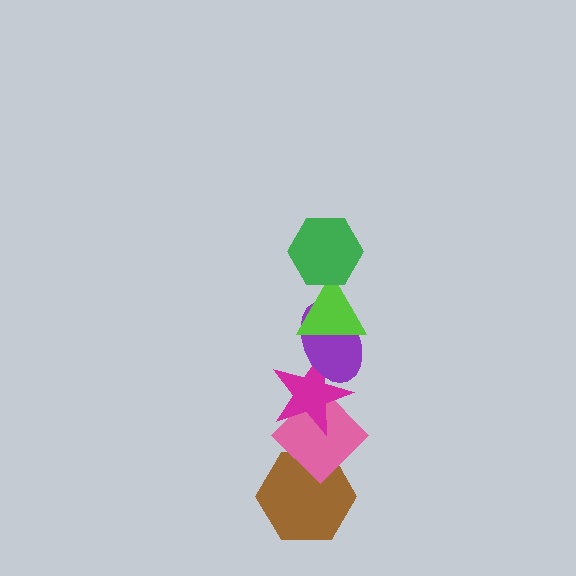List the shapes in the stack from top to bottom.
From top to bottom: the green hexagon, the lime triangle, the purple ellipse, the magenta star, the pink diamond, the brown hexagon.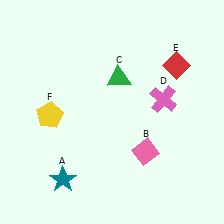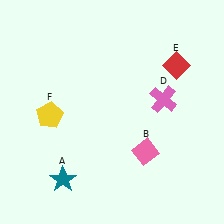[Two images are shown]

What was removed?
The green triangle (C) was removed in Image 2.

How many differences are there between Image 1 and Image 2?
There is 1 difference between the two images.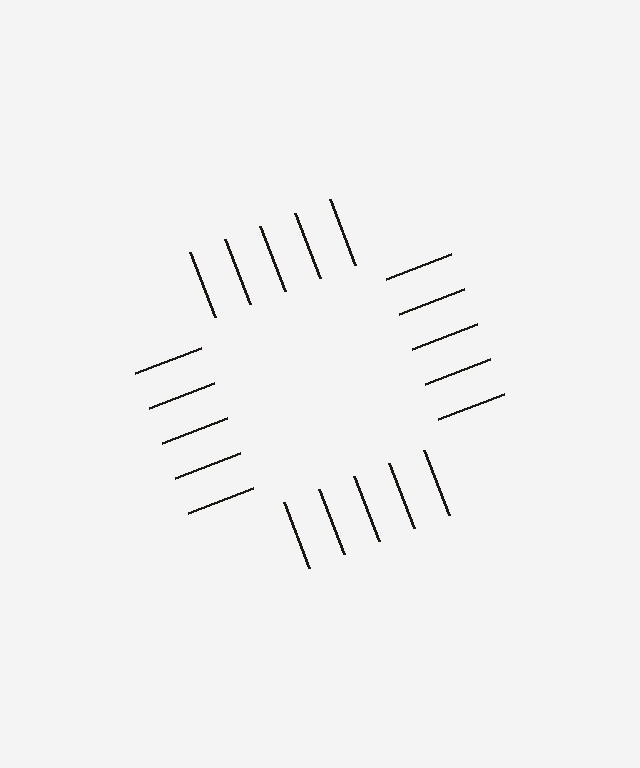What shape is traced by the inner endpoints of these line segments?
An illusory square — the line segments terminate on its edges but no continuous stroke is drawn.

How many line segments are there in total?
20 — 5 along each of the 4 edges.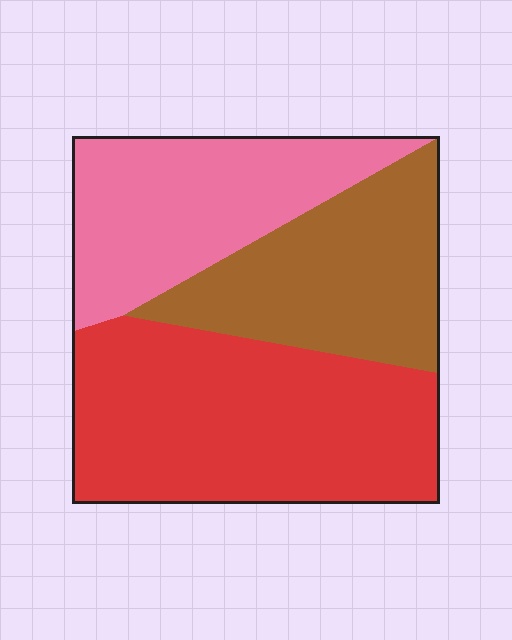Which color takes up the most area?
Red, at roughly 45%.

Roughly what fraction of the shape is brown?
Brown covers 28% of the shape.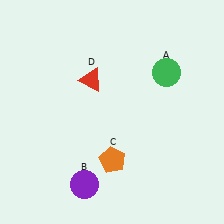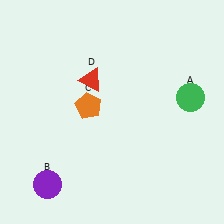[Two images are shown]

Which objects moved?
The objects that moved are: the green circle (A), the purple circle (B), the orange pentagon (C).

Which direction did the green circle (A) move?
The green circle (A) moved down.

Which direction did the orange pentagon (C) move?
The orange pentagon (C) moved up.